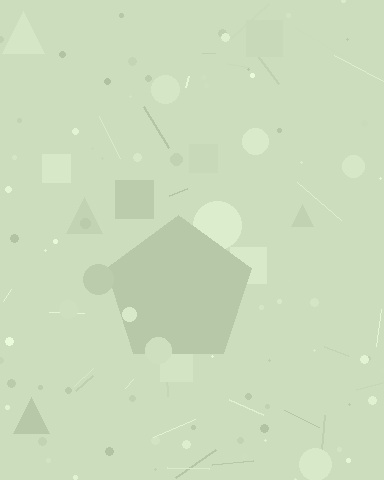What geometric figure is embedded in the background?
A pentagon is embedded in the background.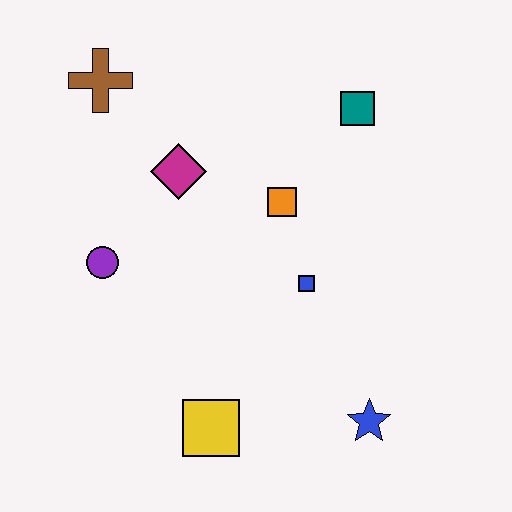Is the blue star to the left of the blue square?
No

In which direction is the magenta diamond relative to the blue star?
The magenta diamond is above the blue star.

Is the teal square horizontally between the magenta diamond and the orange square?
No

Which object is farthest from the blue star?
The brown cross is farthest from the blue star.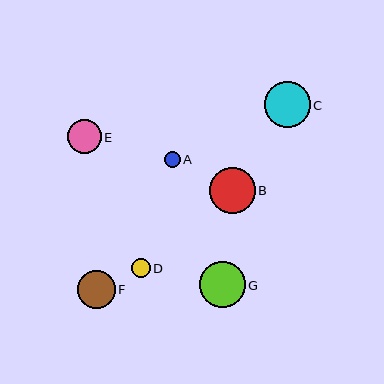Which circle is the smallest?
Circle A is the smallest with a size of approximately 16 pixels.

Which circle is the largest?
Circle C is the largest with a size of approximately 46 pixels.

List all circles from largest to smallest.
From largest to smallest: C, B, G, F, E, D, A.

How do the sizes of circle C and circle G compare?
Circle C and circle G are approximately the same size.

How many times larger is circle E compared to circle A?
Circle E is approximately 2.2 times the size of circle A.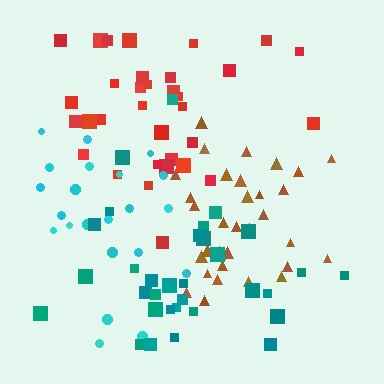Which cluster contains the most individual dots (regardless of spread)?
Red (33).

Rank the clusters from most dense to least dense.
brown, red, teal, cyan.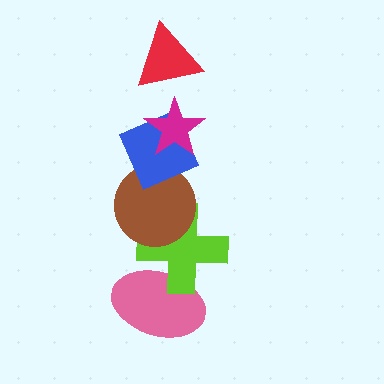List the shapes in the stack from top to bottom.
From top to bottom: the red triangle, the magenta star, the blue diamond, the brown circle, the lime cross, the pink ellipse.